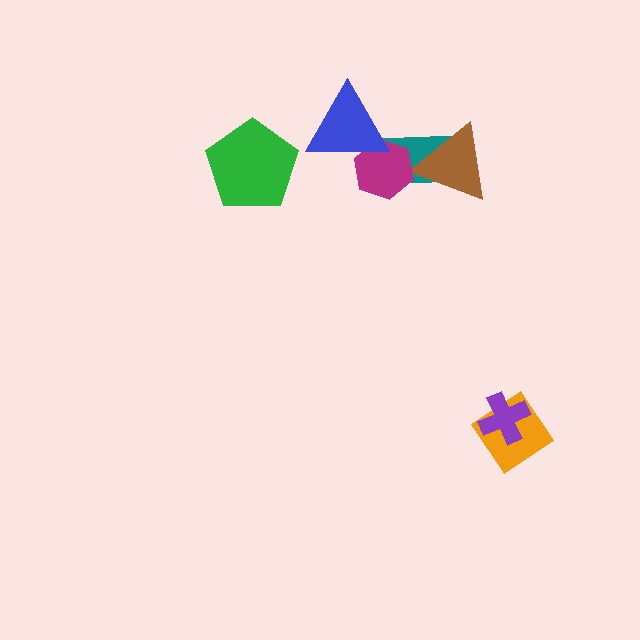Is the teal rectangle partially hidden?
Yes, it is partially covered by another shape.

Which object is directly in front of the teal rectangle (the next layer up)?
The brown triangle is directly in front of the teal rectangle.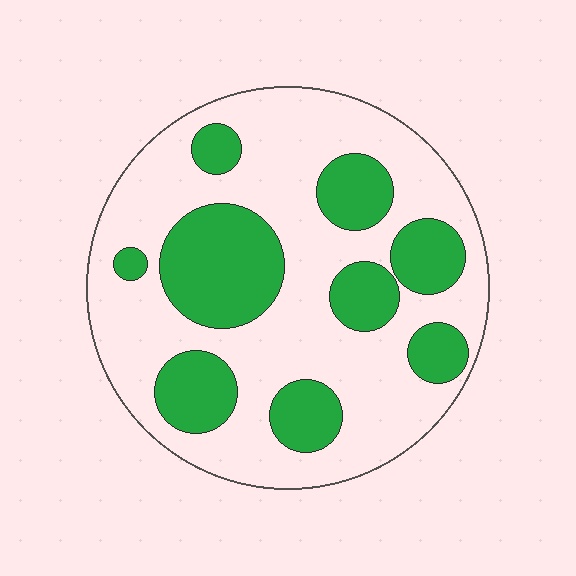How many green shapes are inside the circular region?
9.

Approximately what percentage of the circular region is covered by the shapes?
Approximately 30%.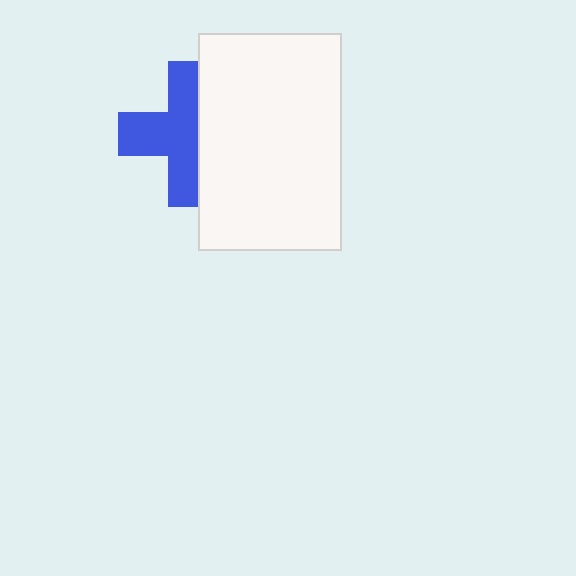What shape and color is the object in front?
The object in front is a white rectangle.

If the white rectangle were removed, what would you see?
You would see the complete blue cross.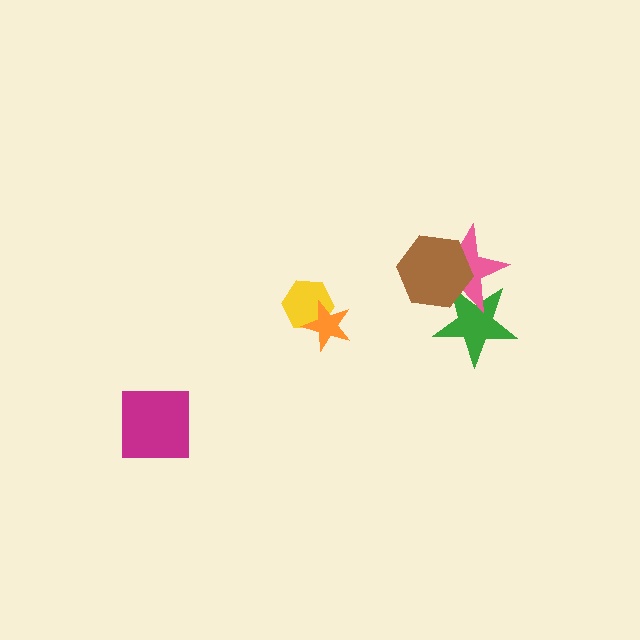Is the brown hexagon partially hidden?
No, no other shape covers it.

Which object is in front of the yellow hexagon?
The orange star is in front of the yellow hexagon.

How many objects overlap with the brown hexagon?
2 objects overlap with the brown hexagon.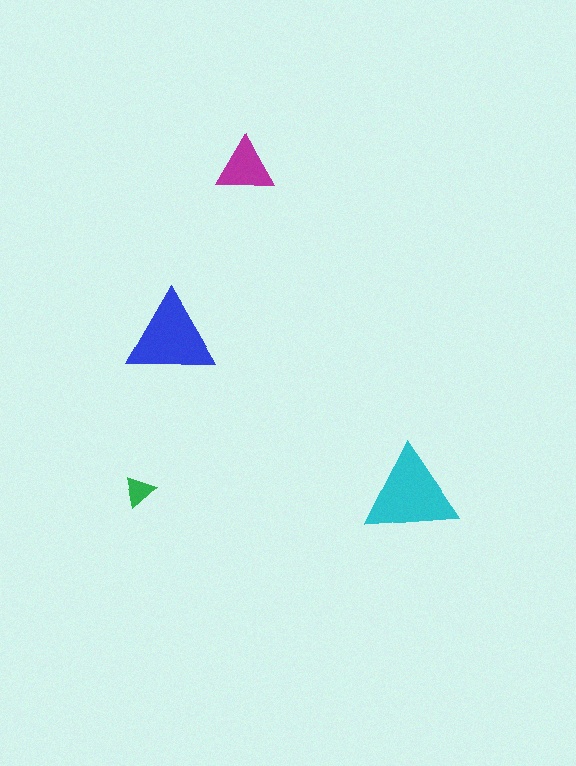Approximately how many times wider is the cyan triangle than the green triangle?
About 3 times wider.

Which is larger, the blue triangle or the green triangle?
The blue one.